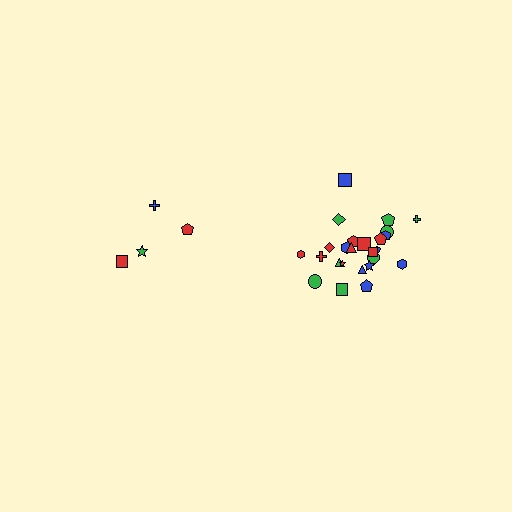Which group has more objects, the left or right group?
The right group.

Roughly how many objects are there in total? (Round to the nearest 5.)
Roughly 30 objects in total.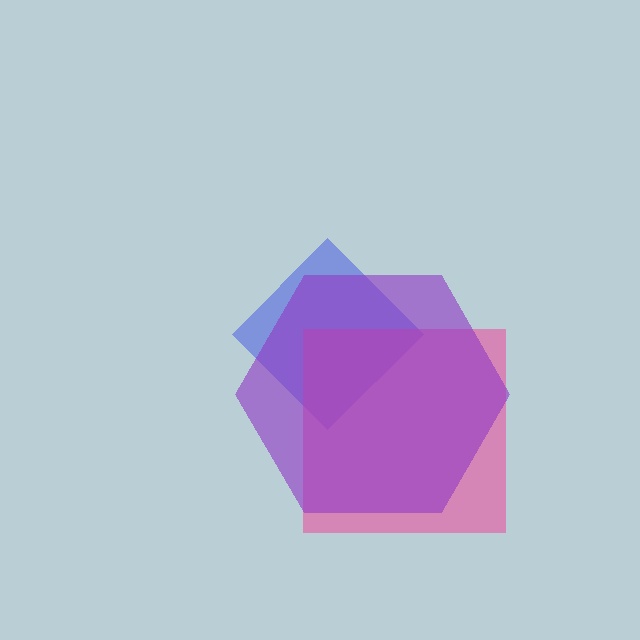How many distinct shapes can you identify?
There are 3 distinct shapes: a blue diamond, a pink square, a purple hexagon.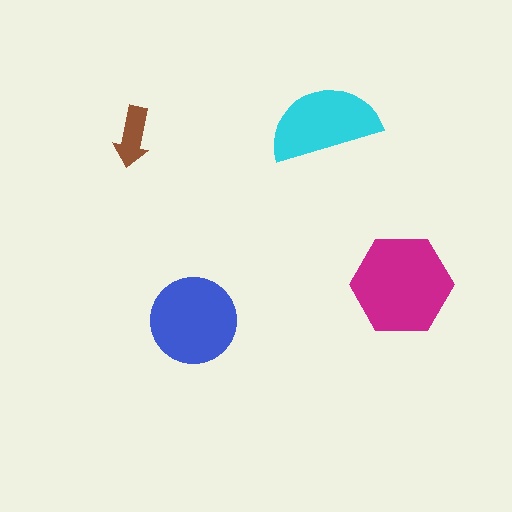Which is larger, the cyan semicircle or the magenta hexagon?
The magenta hexagon.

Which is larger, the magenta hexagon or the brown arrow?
The magenta hexagon.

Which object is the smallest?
The brown arrow.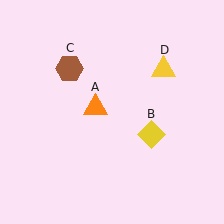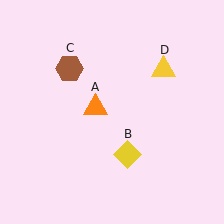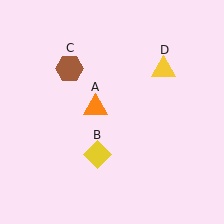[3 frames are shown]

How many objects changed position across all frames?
1 object changed position: yellow diamond (object B).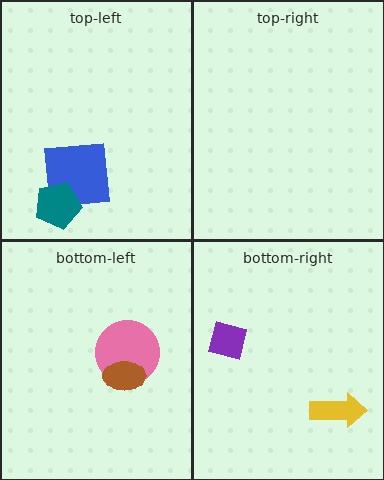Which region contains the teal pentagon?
The top-left region.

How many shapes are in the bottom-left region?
2.